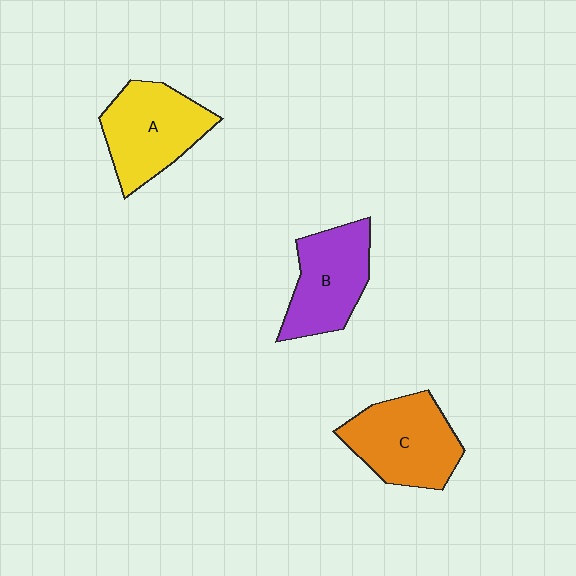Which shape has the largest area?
Shape C (orange).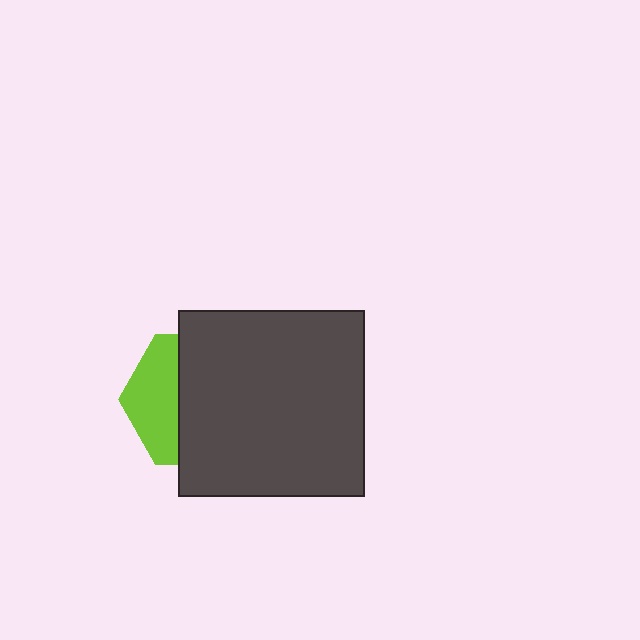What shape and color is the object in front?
The object in front is a dark gray square.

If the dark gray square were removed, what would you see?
You would see the complete lime hexagon.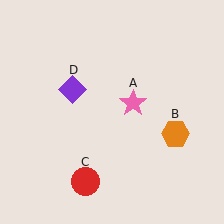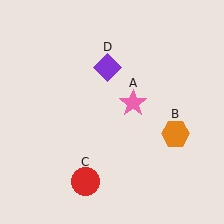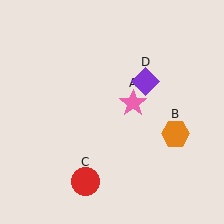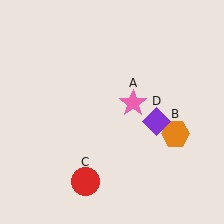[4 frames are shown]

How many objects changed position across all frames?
1 object changed position: purple diamond (object D).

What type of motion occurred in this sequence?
The purple diamond (object D) rotated clockwise around the center of the scene.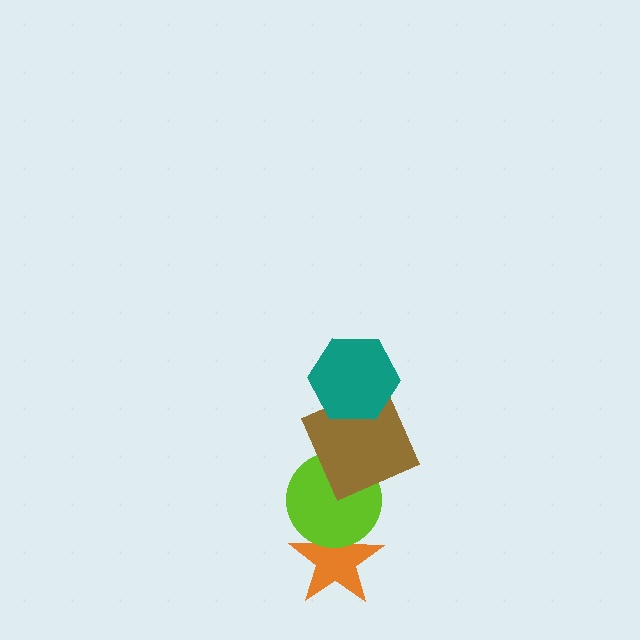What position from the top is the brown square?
The brown square is 2nd from the top.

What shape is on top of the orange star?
The lime circle is on top of the orange star.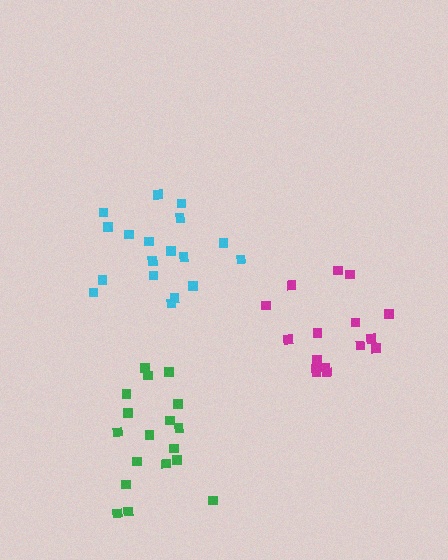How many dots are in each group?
Group 1: 18 dots, Group 2: 18 dots, Group 3: 16 dots (52 total).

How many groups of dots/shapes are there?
There are 3 groups.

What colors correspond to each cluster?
The clusters are colored: cyan, green, magenta.